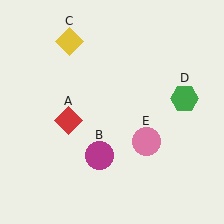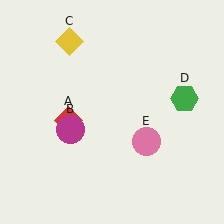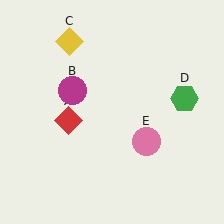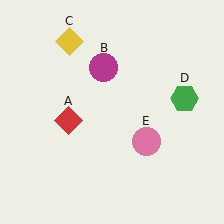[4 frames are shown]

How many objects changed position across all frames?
1 object changed position: magenta circle (object B).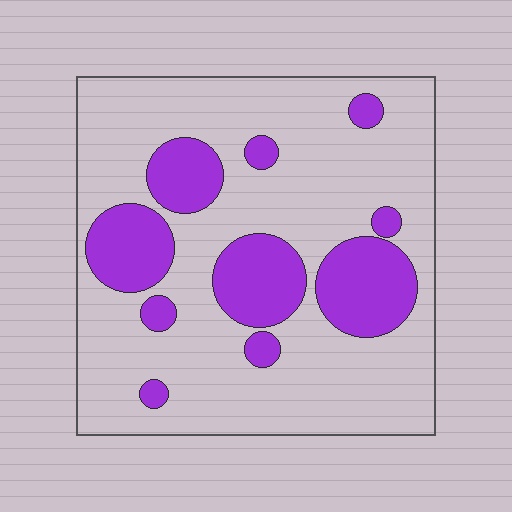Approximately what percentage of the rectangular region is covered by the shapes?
Approximately 25%.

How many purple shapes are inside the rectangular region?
10.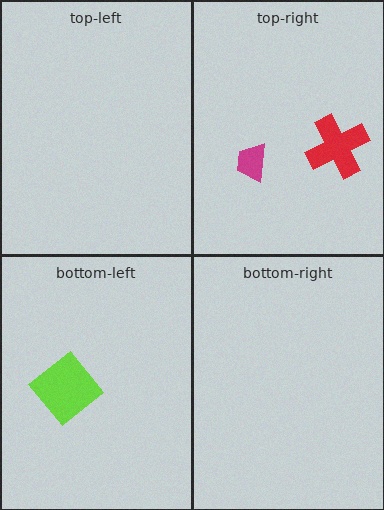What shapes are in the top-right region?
The red cross, the magenta trapezoid.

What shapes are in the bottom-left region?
The lime diamond.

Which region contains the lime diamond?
The bottom-left region.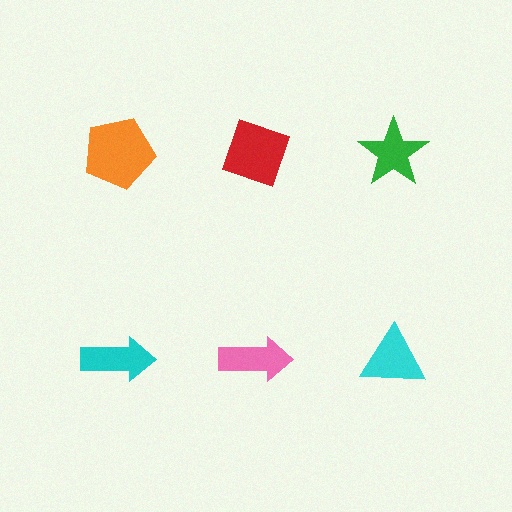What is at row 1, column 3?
A green star.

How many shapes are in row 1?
3 shapes.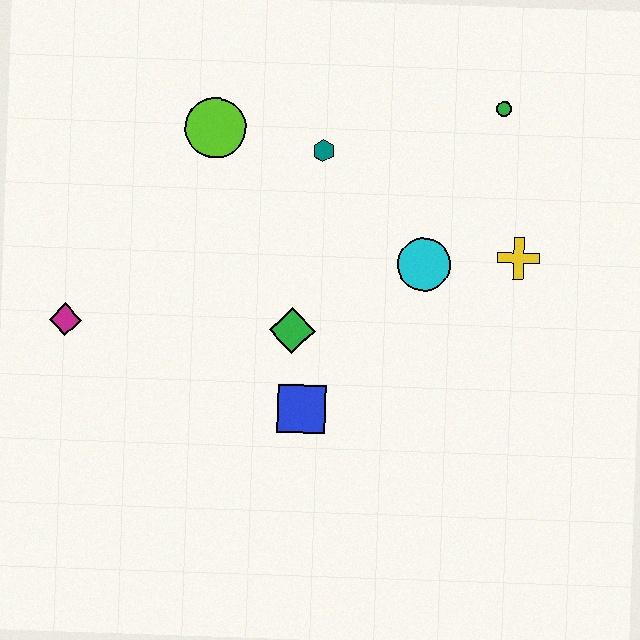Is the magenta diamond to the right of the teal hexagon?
No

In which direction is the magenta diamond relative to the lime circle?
The magenta diamond is below the lime circle.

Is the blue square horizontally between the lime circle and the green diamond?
No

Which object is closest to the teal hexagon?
The lime circle is closest to the teal hexagon.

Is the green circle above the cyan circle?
Yes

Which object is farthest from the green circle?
The magenta diamond is farthest from the green circle.